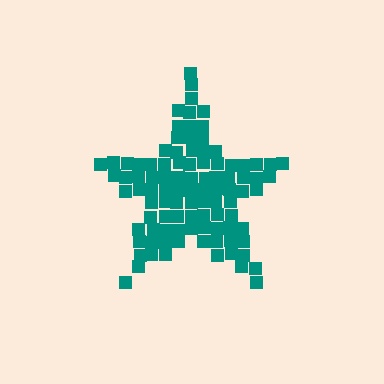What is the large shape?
The large shape is a star.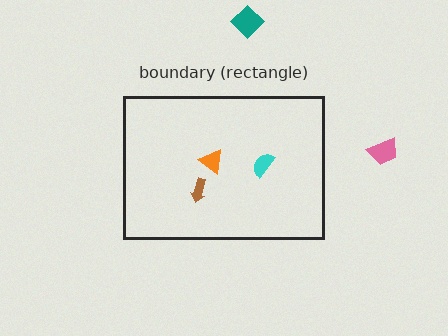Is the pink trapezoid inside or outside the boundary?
Outside.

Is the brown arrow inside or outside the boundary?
Inside.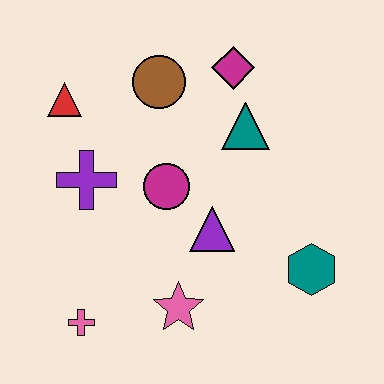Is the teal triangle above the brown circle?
No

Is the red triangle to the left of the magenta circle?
Yes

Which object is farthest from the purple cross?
The teal hexagon is farthest from the purple cross.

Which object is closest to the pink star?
The purple triangle is closest to the pink star.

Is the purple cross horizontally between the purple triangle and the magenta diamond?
No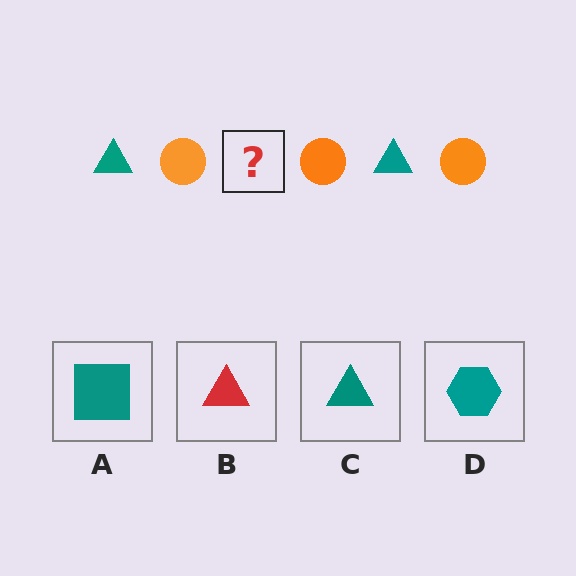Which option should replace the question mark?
Option C.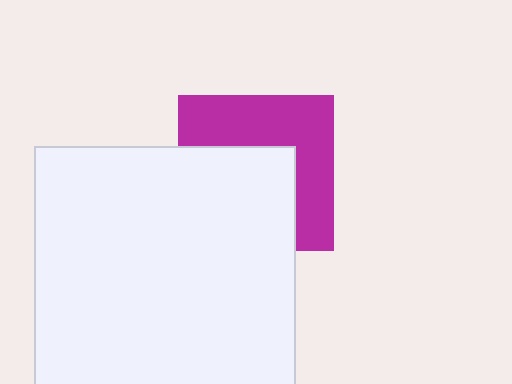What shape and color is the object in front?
The object in front is a white rectangle.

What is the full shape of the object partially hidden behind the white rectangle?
The partially hidden object is a magenta square.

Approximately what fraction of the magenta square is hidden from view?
Roughly 51% of the magenta square is hidden behind the white rectangle.